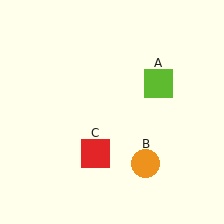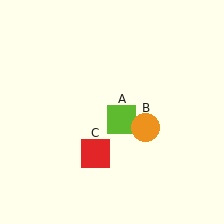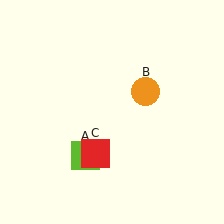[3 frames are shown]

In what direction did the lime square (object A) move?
The lime square (object A) moved down and to the left.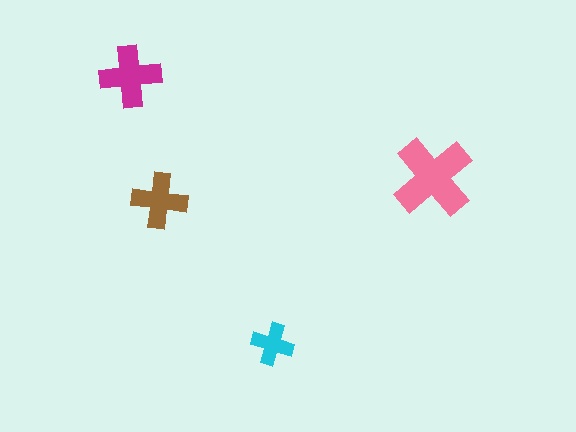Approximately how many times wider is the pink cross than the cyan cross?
About 2 times wider.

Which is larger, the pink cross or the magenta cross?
The pink one.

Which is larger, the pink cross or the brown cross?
The pink one.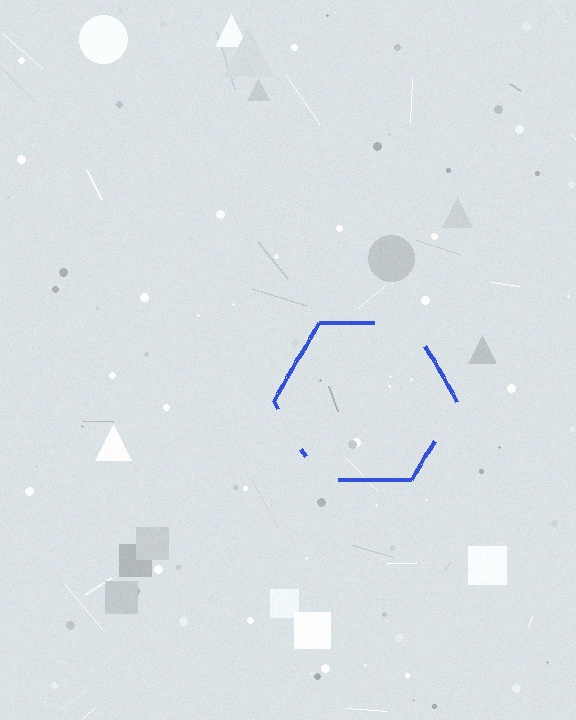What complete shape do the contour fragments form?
The contour fragments form a hexagon.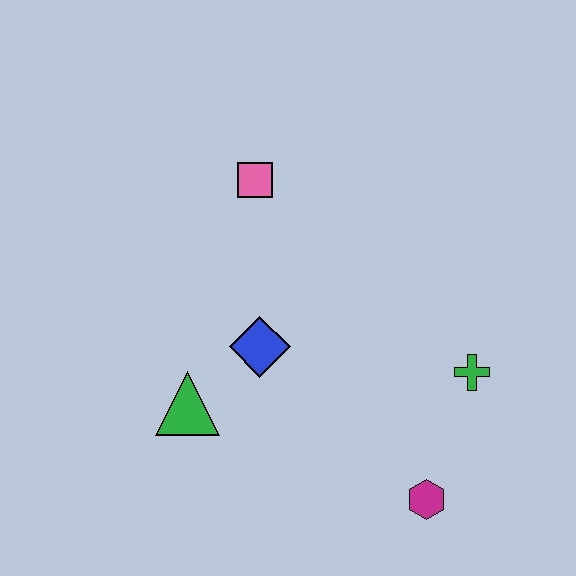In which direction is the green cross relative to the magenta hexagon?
The green cross is above the magenta hexagon.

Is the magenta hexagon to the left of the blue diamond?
No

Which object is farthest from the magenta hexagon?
The pink square is farthest from the magenta hexagon.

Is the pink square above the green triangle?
Yes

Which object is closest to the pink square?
The blue diamond is closest to the pink square.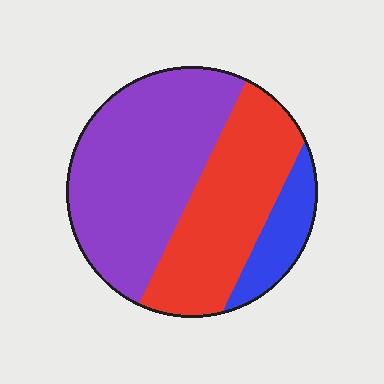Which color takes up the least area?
Blue, at roughly 15%.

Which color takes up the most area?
Purple, at roughly 50%.